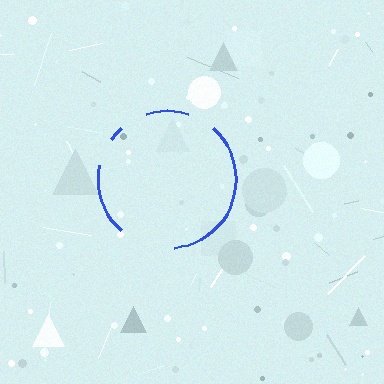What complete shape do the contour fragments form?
The contour fragments form a circle.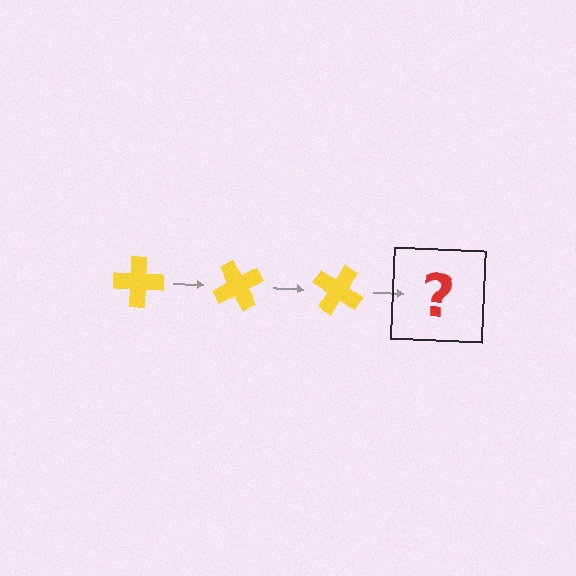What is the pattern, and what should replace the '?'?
The pattern is that the cross rotates 60 degrees each step. The '?' should be a yellow cross rotated 180 degrees.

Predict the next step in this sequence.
The next step is a yellow cross rotated 180 degrees.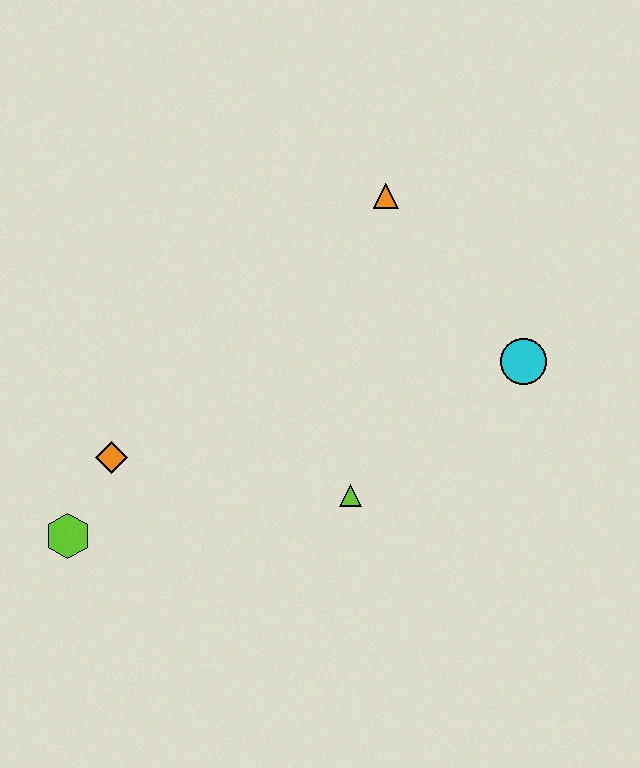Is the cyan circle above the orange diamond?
Yes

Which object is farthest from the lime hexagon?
The cyan circle is farthest from the lime hexagon.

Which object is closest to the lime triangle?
The cyan circle is closest to the lime triangle.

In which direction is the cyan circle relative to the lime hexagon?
The cyan circle is to the right of the lime hexagon.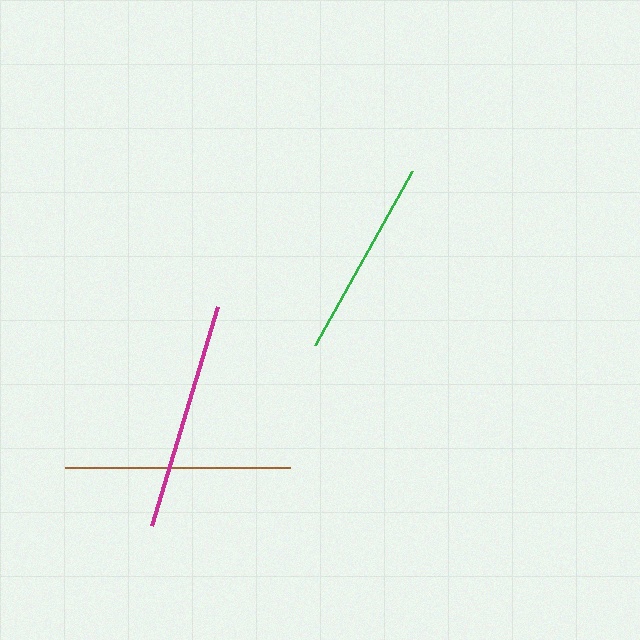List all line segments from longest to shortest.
From longest to shortest: magenta, brown, green.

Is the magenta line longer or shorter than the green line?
The magenta line is longer than the green line.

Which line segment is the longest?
The magenta line is the longest at approximately 228 pixels.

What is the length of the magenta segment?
The magenta segment is approximately 228 pixels long.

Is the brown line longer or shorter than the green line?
The brown line is longer than the green line.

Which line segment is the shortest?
The green line is the shortest at approximately 200 pixels.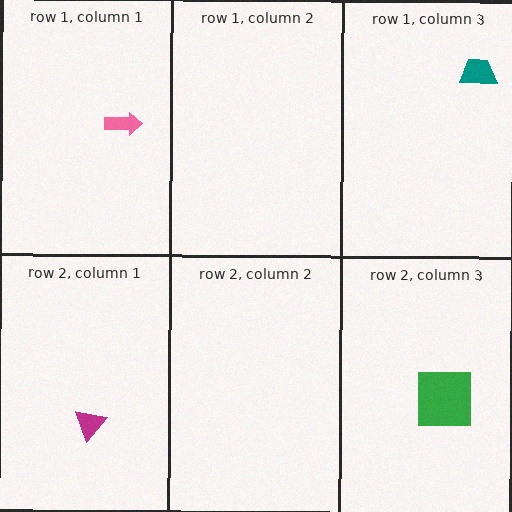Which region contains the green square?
The row 2, column 3 region.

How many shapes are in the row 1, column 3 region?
1.